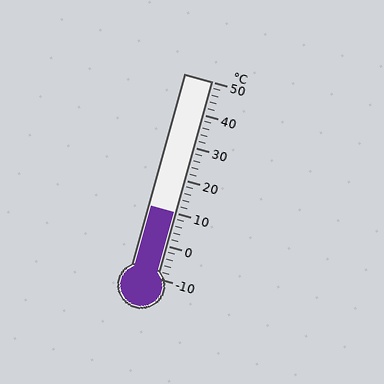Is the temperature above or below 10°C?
The temperature is at 10°C.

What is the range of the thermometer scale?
The thermometer scale ranges from -10°C to 50°C.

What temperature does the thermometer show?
The thermometer shows approximately 10°C.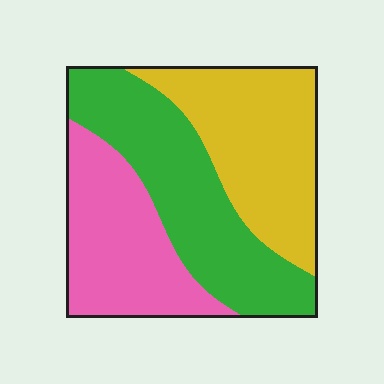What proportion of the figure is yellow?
Yellow covers around 35% of the figure.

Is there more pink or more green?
Green.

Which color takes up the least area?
Pink, at roughly 30%.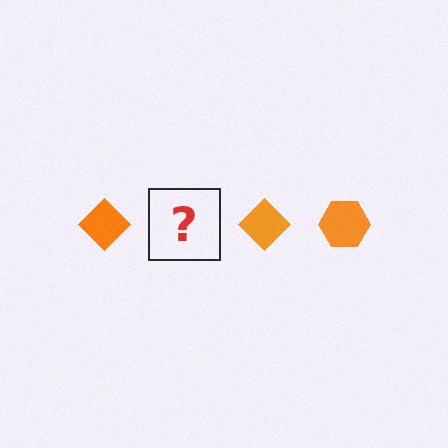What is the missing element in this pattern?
The missing element is an orange hexagon.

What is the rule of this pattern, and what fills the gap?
The rule is that the pattern cycles through diamond, hexagon shapes in orange. The gap should be filled with an orange hexagon.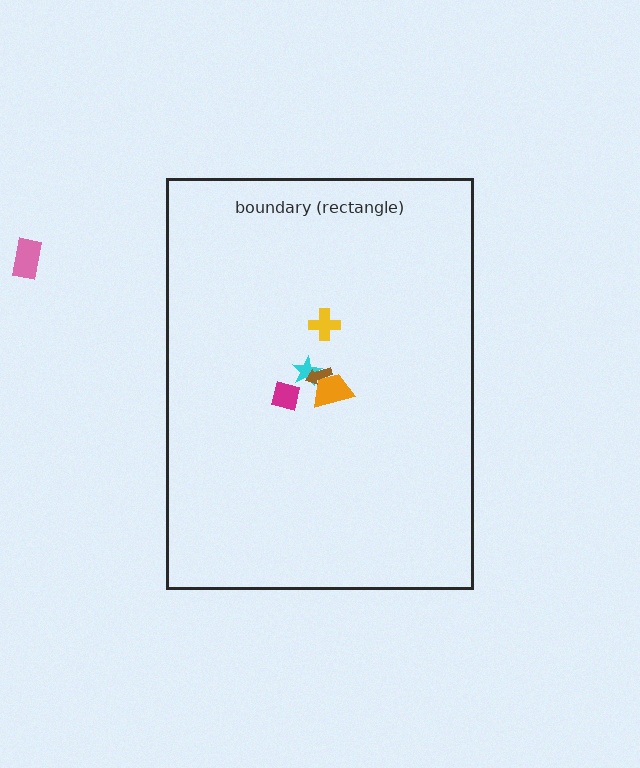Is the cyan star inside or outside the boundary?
Inside.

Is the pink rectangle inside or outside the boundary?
Outside.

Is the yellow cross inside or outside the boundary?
Inside.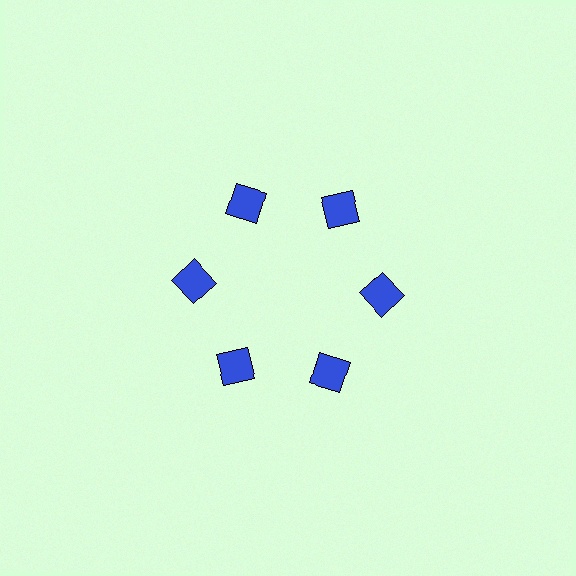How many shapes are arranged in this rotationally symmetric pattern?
There are 6 shapes, arranged in 6 groups of 1.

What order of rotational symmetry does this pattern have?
This pattern has 6-fold rotational symmetry.